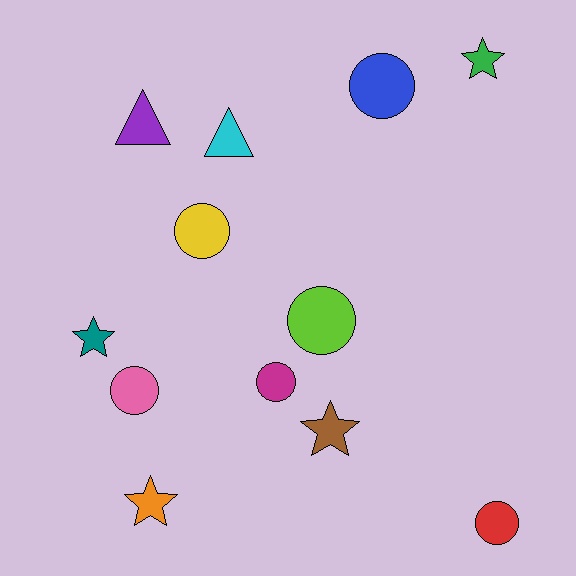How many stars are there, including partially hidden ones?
There are 4 stars.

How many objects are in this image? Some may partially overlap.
There are 12 objects.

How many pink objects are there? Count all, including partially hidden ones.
There is 1 pink object.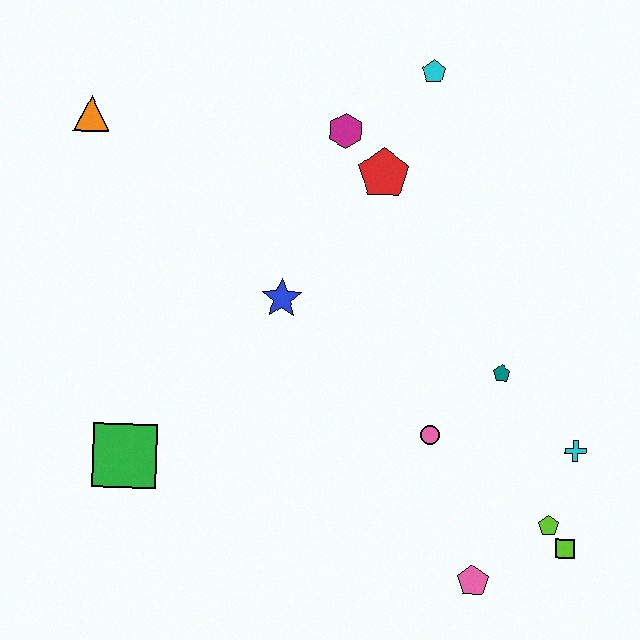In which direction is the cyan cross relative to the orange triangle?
The cyan cross is to the right of the orange triangle.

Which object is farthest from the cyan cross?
The orange triangle is farthest from the cyan cross.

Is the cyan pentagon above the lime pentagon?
Yes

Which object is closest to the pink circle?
The teal pentagon is closest to the pink circle.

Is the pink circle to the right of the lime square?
No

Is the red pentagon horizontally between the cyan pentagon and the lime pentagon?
No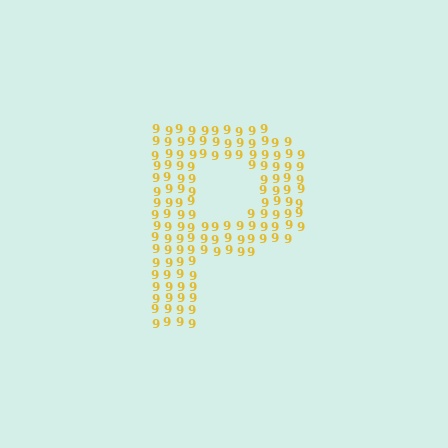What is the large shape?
The large shape is the letter P.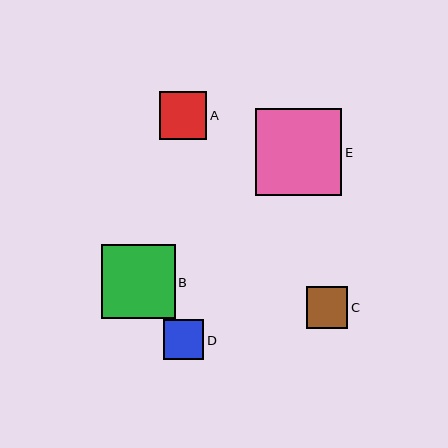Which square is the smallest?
Square D is the smallest with a size of approximately 40 pixels.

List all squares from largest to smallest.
From largest to smallest: E, B, A, C, D.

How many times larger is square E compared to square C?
Square E is approximately 2.1 times the size of square C.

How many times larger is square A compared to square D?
Square A is approximately 1.2 times the size of square D.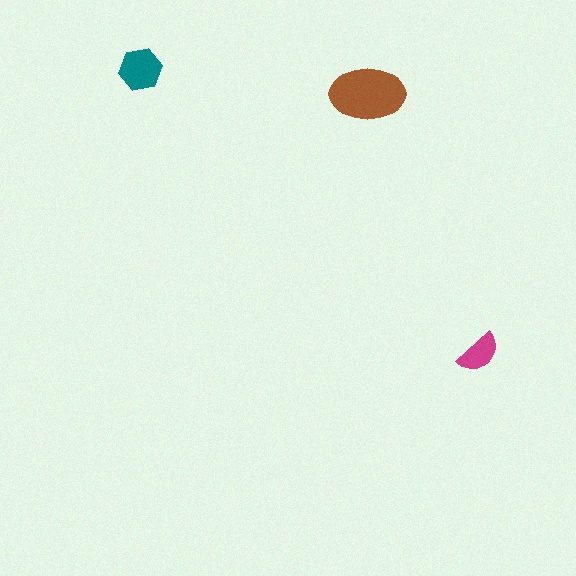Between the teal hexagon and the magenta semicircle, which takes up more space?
The teal hexagon.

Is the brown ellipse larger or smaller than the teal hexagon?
Larger.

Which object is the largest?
The brown ellipse.